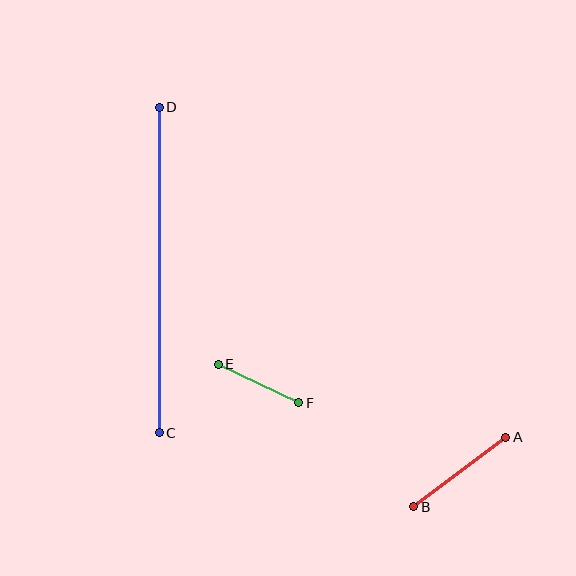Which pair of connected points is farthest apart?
Points C and D are farthest apart.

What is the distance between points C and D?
The distance is approximately 325 pixels.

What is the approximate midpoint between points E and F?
The midpoint is at approximately (259, 383) pixels.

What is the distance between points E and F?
The distance is approximately 89 pixels.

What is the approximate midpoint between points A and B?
The midpoint is at approximately (460, 472) pixels.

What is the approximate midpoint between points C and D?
The midpoint is at approximately (159, 270) pixels.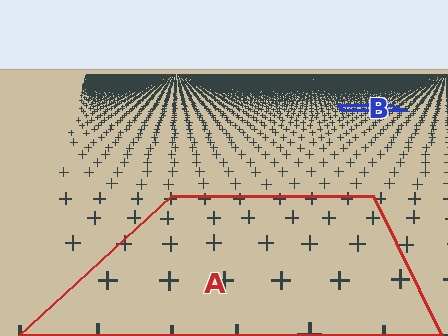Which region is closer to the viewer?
Region A is closer. The texture elements there are larger and more spread out.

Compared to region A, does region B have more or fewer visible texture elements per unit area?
Region B has more texture elements per unit area — they are packed more densely because it is farther away.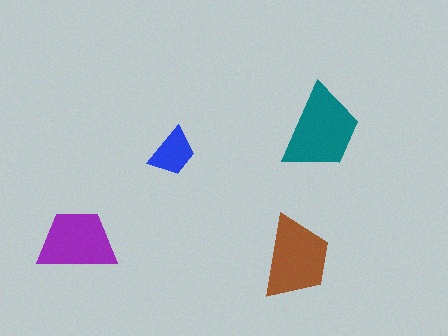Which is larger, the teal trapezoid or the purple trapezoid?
The teal one.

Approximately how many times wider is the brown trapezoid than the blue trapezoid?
About 1.5 times wider.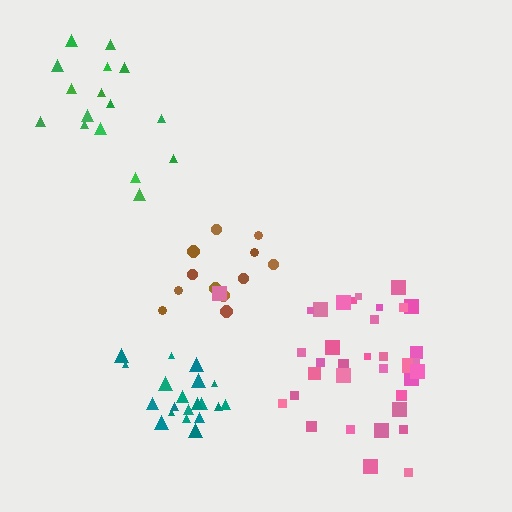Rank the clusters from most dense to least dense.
teal, pink, brown, green.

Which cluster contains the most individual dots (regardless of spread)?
Pink (35).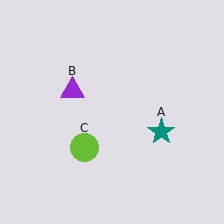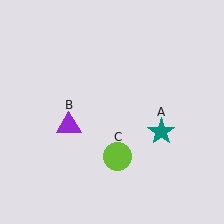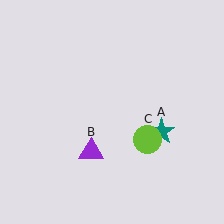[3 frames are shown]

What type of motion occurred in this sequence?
The purple triangle (object B), lime circle (object C) rotated counterclockwise around the center of the scene.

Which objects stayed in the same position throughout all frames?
Teal star (object A) remained stationary.